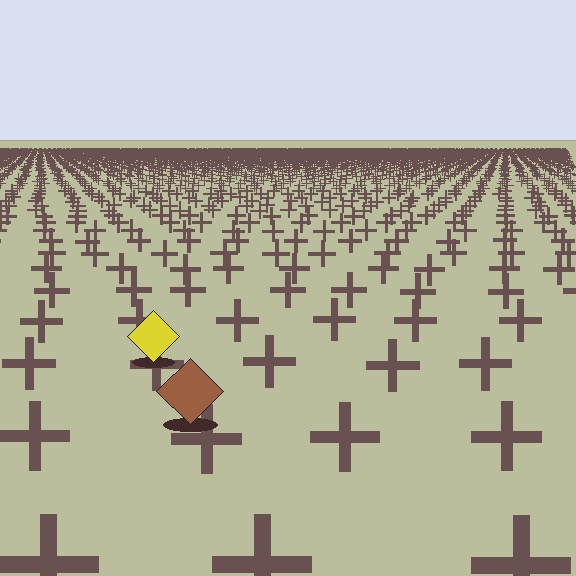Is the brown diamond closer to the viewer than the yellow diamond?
Yes. The brown diamond is closer — you can tell from the texture gradient: the ground texture is coarser near it.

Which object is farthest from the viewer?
The yellow diamond is farthest from the viewer. It appears smaller and the ground texture around it is denser.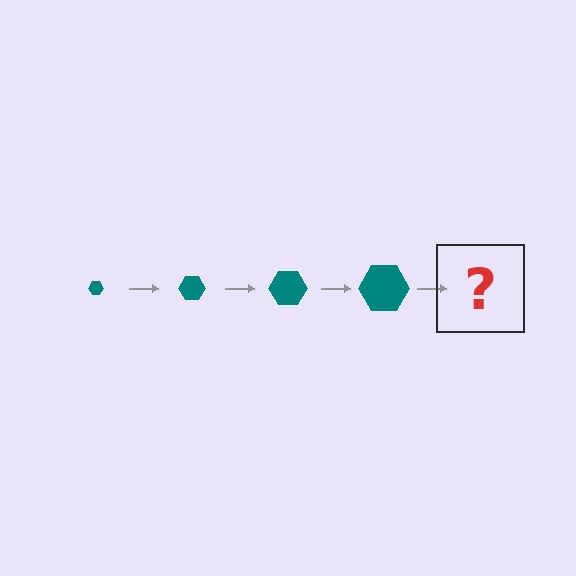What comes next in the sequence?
The next element should be a teal hexagon, larger than the previous one.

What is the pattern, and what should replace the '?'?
The pattern is that the hexagon gets progressively larger each step. The '?' should be a teal hexagon, larger than the previous one.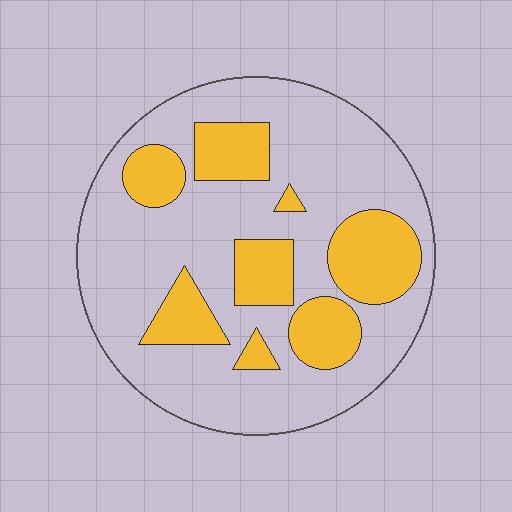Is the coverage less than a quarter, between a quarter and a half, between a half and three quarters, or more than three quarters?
Between a quarter and a half.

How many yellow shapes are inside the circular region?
8.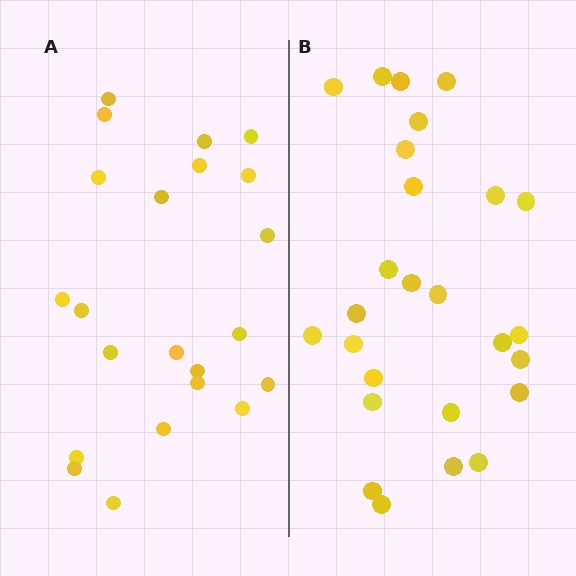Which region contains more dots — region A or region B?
Region B (the right region) has more dots.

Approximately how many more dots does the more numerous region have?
Region B has about 4 more dots than region A.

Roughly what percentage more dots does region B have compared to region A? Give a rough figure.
About 20% more.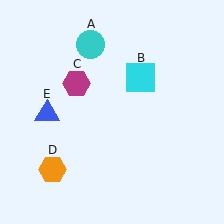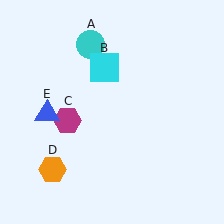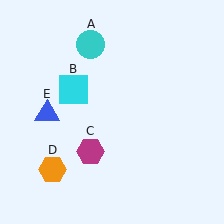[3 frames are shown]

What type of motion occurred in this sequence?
The cyan square (object B), magenta hexagon (object C) rotated counterclockwise around the center of the scene.